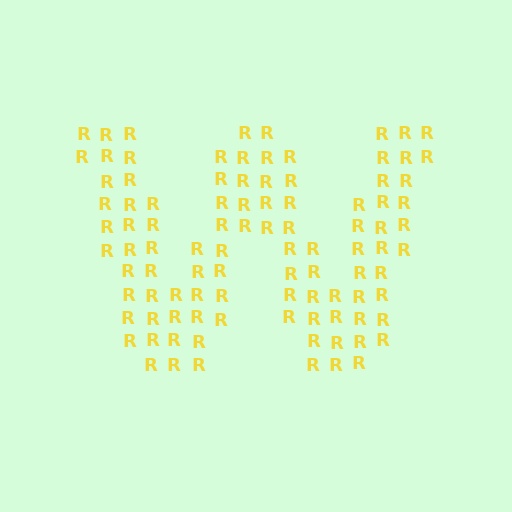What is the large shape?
The large shape is the letter W.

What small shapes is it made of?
It is made of small letter R's.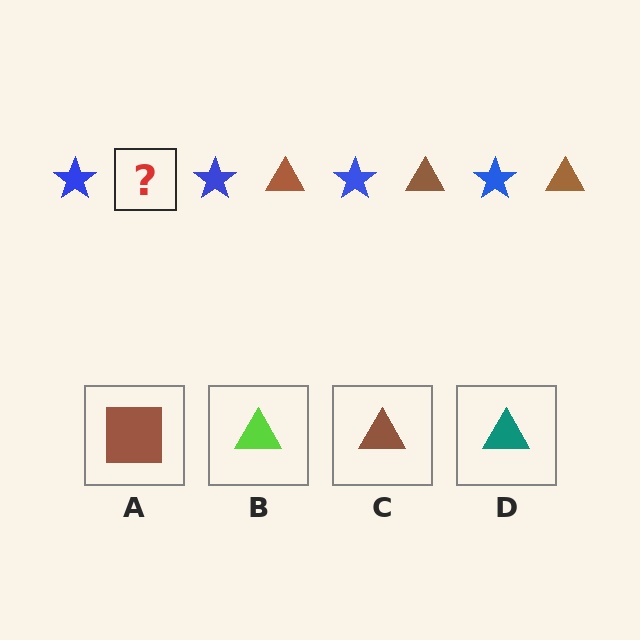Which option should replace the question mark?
Option C.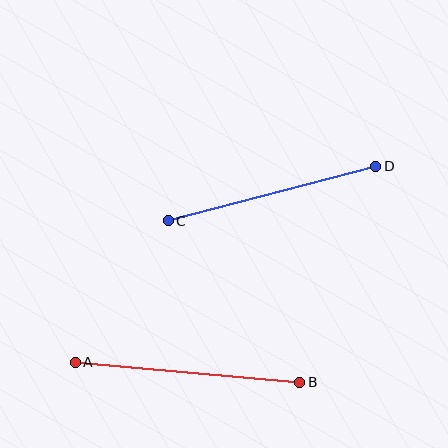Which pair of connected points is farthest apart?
Points A and B are farthest apart.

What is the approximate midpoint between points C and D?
The midpoint is at approximately (272, 193) pixels.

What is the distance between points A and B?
The distance is approximately 226 pixels.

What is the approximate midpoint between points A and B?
The midpoint is at approximately (187, 372) pixels.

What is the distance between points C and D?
The distance is approximately 215 pixels.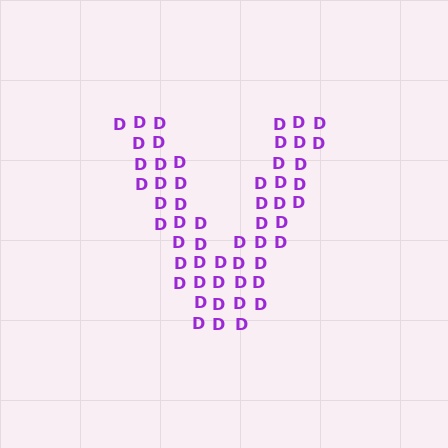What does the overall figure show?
The overall figure shows the letter V.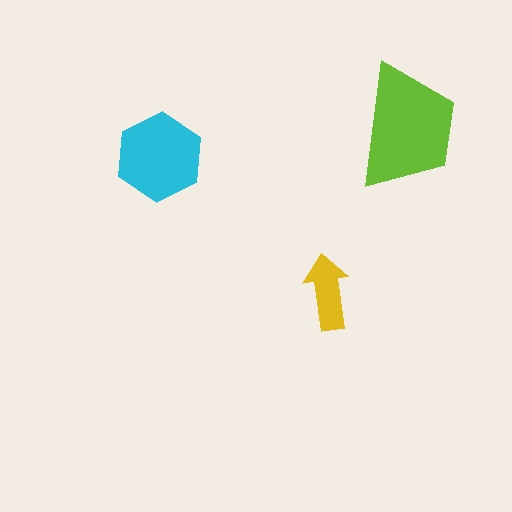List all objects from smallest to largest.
The yellow arrow, the cyan hexagon, the lime trapezoid.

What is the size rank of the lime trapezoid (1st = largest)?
1st.